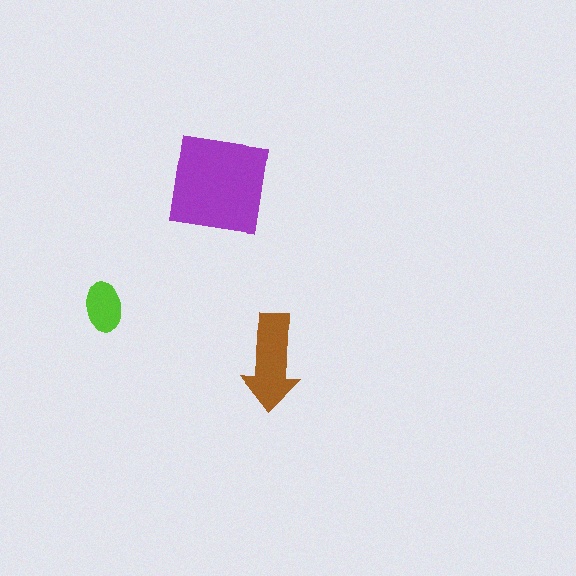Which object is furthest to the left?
The lime ellipse is leftmost.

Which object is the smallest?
The lime ellipse.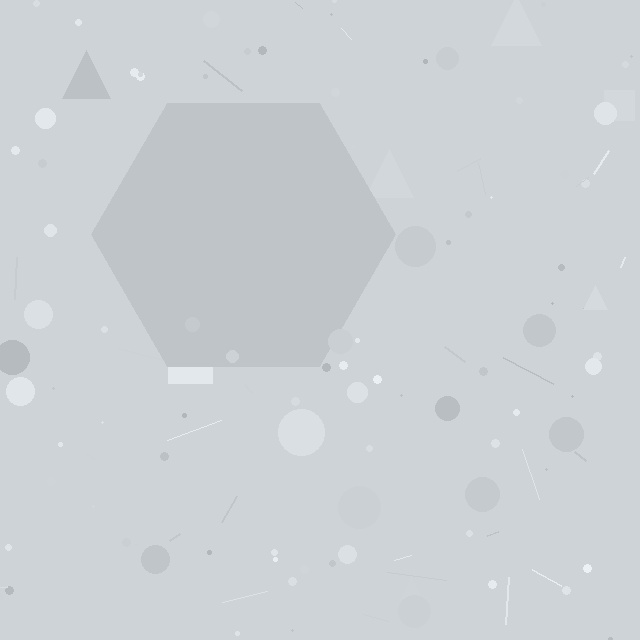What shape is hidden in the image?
A hexagon is hidden in the image.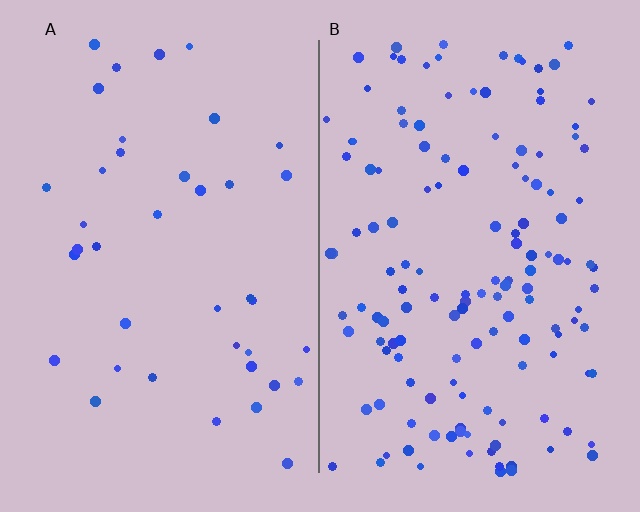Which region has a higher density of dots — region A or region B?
B (the right).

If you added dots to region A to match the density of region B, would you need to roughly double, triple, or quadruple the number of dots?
Approximately quadruple.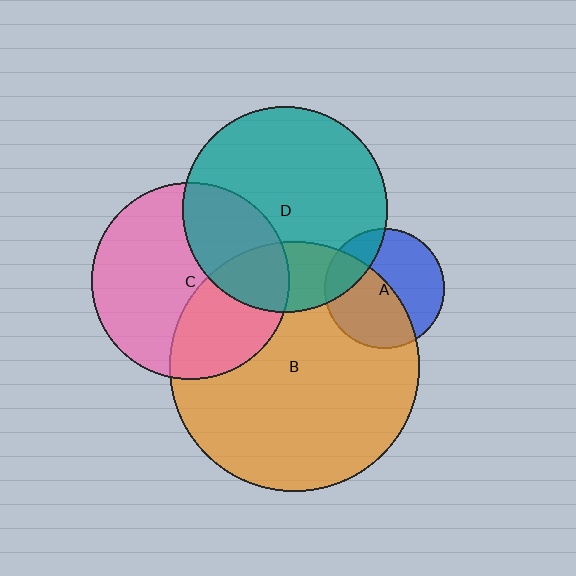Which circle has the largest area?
Circle B (orange).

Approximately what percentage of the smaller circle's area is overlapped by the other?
Approximately 50%.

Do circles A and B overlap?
Yes.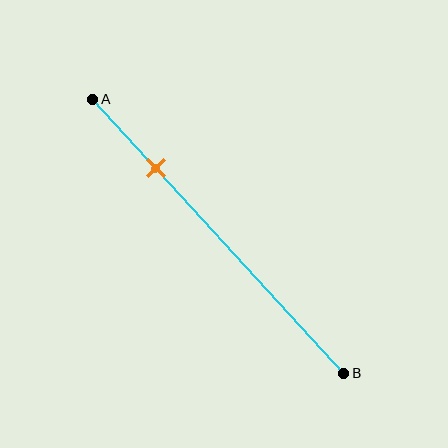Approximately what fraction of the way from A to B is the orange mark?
The orange mark is approximately 25% of the way from A to B.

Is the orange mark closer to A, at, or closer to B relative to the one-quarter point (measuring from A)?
The orange mark is approximately at the one-quarter point of segment AB.